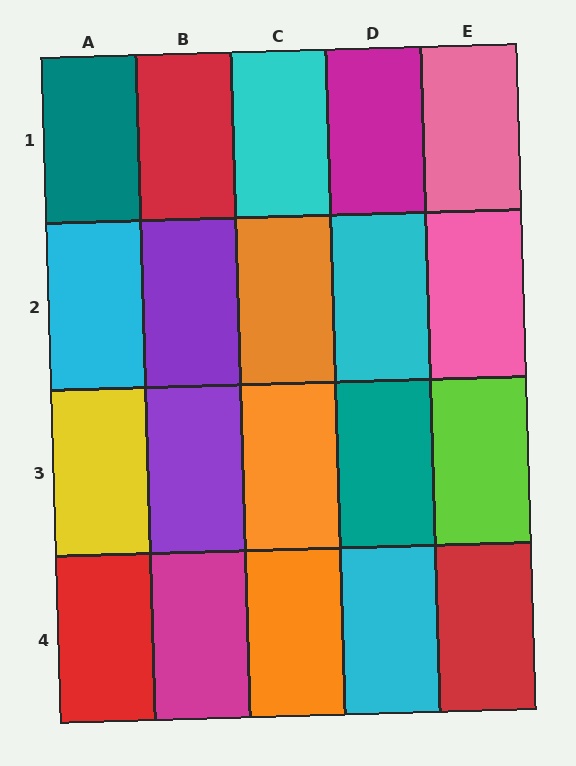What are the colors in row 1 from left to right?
Teal, red, cyan, magenta, pink.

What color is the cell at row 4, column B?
Magenta.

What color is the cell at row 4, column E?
Red.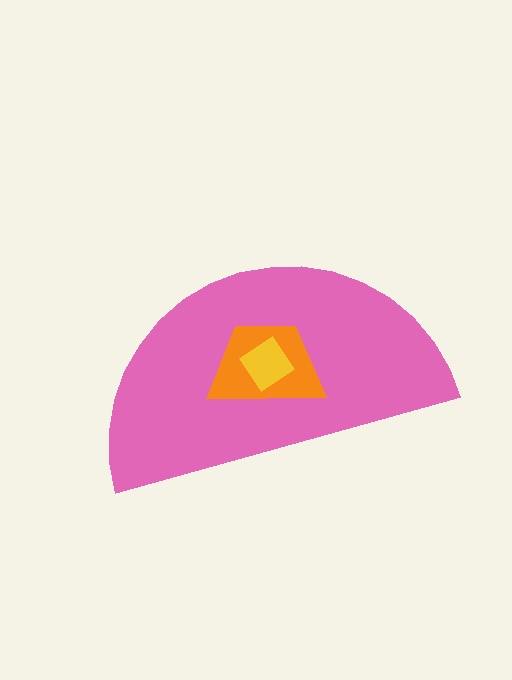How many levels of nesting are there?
3.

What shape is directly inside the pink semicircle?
The orange trapezoid.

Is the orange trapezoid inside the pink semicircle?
Yes.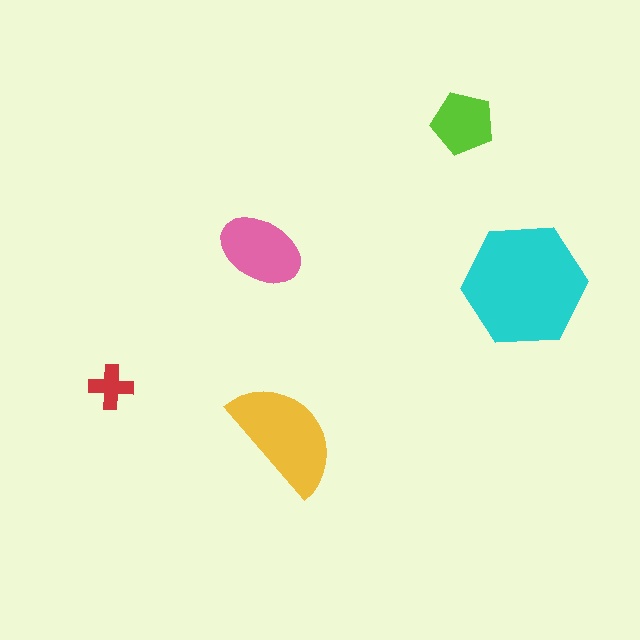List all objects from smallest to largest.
The red cross, the lime pentagon, the pink ellipse, the yellow semicircle, the cyan hexagon.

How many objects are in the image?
There are 5 objects in the image.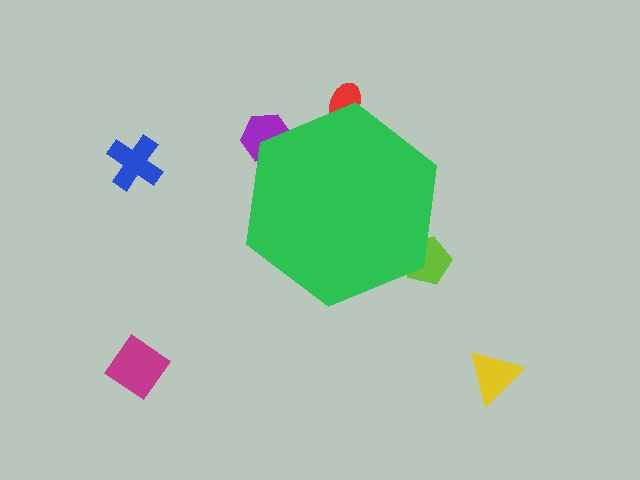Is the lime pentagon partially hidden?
Yes, the lime pentagon is partially hidden behind the green hexagon.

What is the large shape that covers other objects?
A green hexagon.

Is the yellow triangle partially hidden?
No, the yellow triangle is fully visible.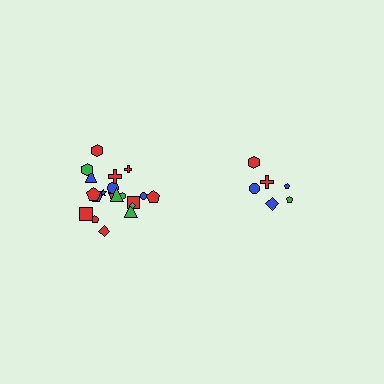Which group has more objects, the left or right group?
The left group.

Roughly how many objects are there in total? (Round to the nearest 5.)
Roughly 30 objects in total.